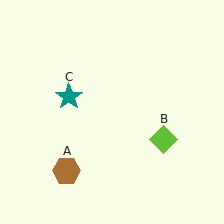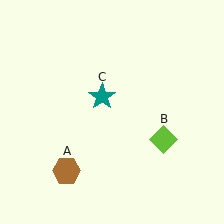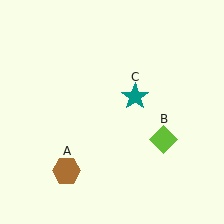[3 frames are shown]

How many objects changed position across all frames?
1 object changed position: teal star (object C).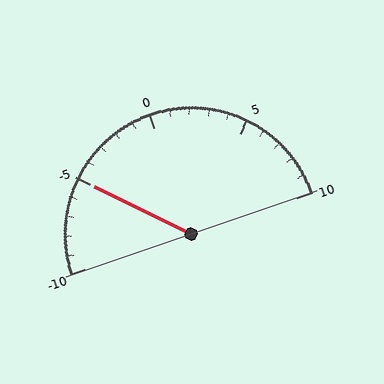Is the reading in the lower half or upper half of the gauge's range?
The reading is in the lower half of the range (-10 to 10).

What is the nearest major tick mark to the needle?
The nearest major tick mark is -5.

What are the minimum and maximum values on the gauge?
The gauge ranges from -10 to 10.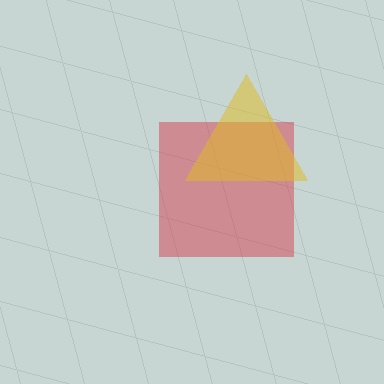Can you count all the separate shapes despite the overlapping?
Yes, there are 2 separate shapes.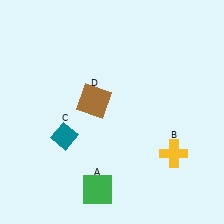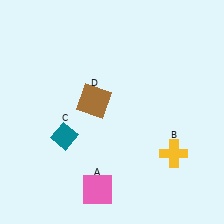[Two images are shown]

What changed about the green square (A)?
In Image 1, A is green. In Image 2, it changed to pink.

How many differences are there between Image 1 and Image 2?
There is 1 difference between the two images.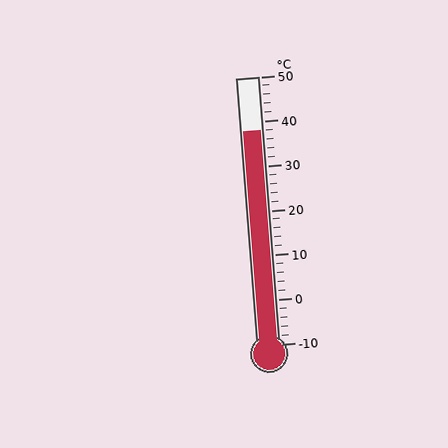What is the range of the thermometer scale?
The thermometer scale ranges from -10°C to 50°C.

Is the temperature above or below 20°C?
The temperature is above 20°C.